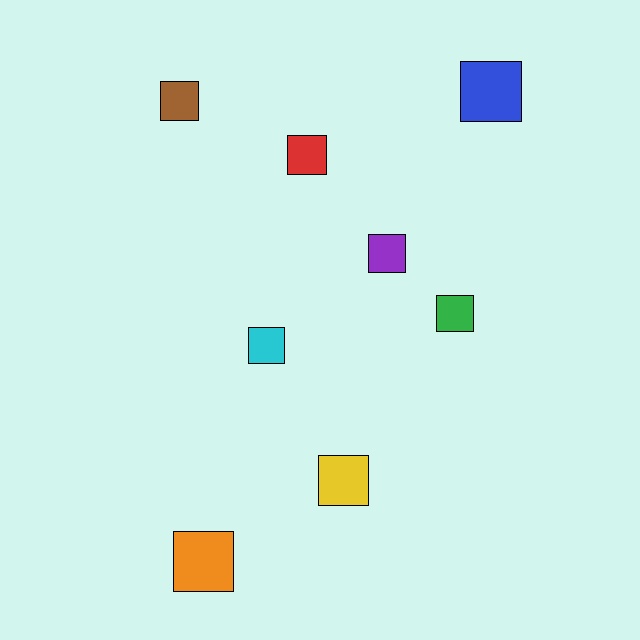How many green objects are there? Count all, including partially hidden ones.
There is 1 green object.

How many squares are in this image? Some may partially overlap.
There are 8 squares.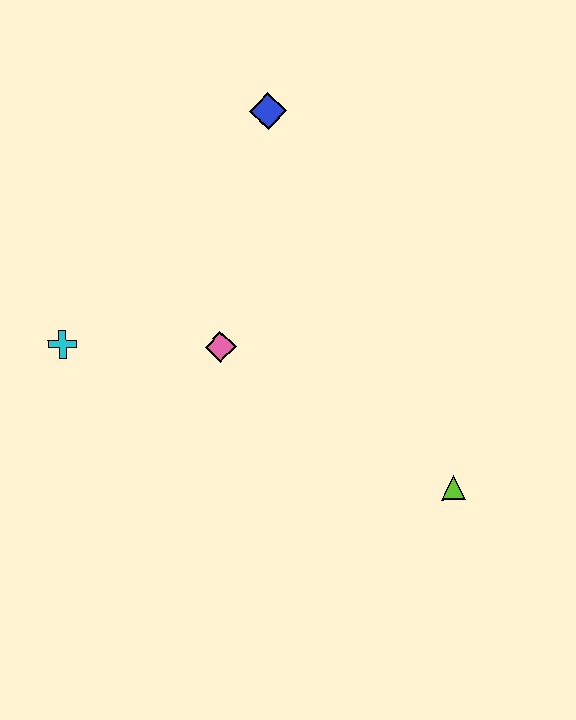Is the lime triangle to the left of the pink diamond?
No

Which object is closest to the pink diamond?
The cyan cross is closest to the pink diamond.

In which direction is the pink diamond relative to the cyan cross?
The pink diamond is to the right of the cyan cross.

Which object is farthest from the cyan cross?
The lime triangle is farthest from the cyan cross.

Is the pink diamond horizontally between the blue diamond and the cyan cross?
Yes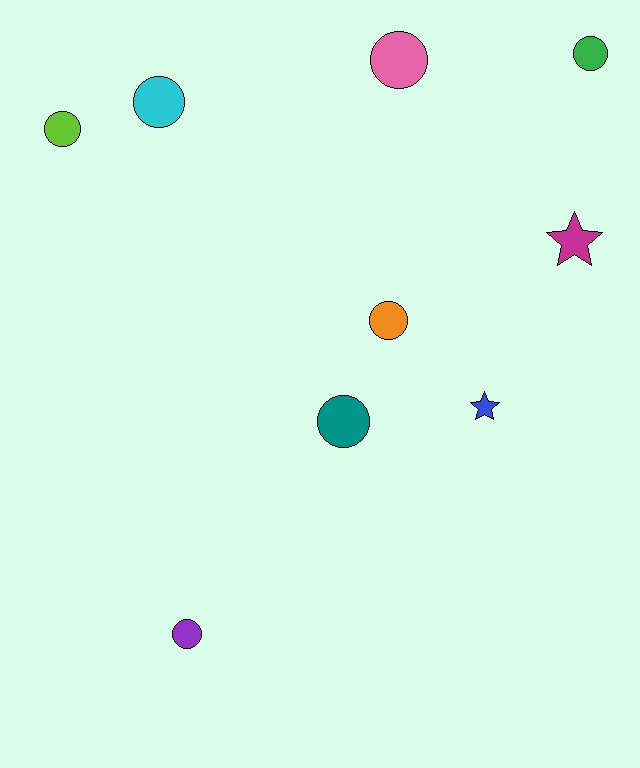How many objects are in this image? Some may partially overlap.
There are 9 objects.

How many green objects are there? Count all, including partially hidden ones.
There is 1 green object.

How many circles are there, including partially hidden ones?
There are 7 circles.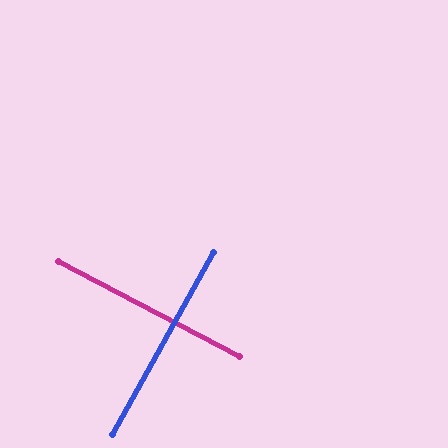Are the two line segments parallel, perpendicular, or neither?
Perpendicular — they meet at approximately 89°.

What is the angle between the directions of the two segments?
Approximately 89 degrees.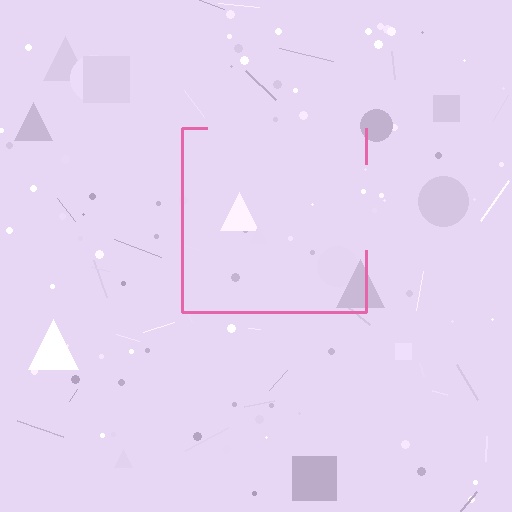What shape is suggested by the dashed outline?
The dashed outline suggests a square.